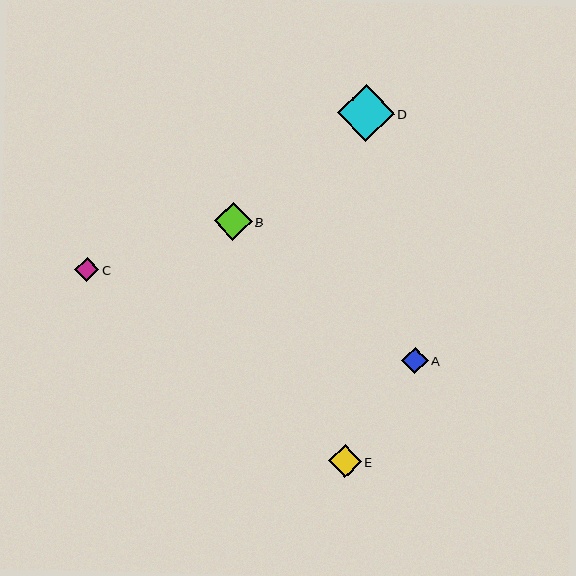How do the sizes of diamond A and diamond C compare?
Diamond A and diamond C are approximately the same size.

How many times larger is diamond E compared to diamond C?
Diamond E is approximately 1.4 times the size of diamond C.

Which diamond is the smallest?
Diamond C is the smallest with a size of approximately 24 pixels.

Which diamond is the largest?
Diamond D is the largest with a size of approximately 57 pixels.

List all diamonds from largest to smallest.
From largest to smallest: D, B, E, A, C.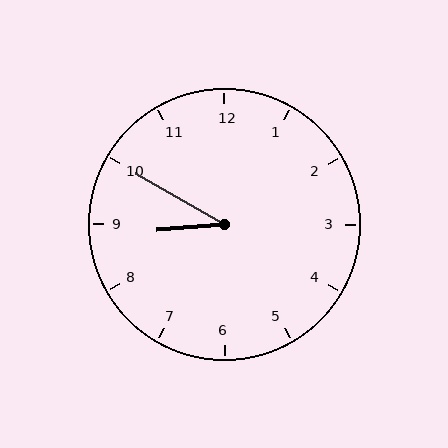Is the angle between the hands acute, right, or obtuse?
It is acute.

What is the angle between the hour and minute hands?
Approximately 35 degrees.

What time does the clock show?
8:50.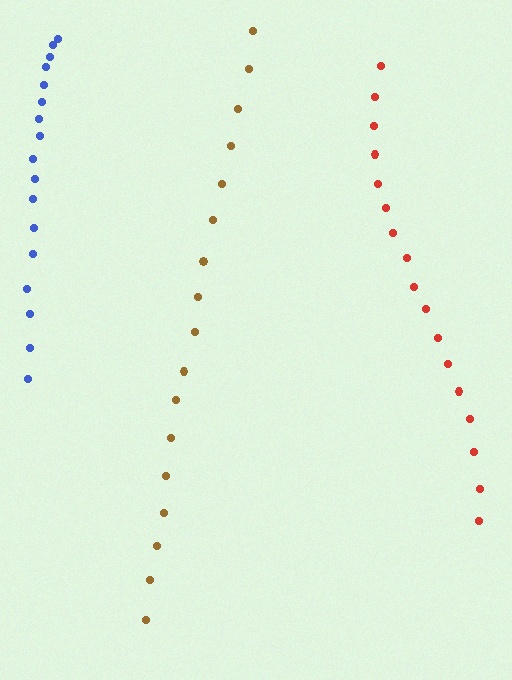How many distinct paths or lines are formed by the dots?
There are 3 distinct paths.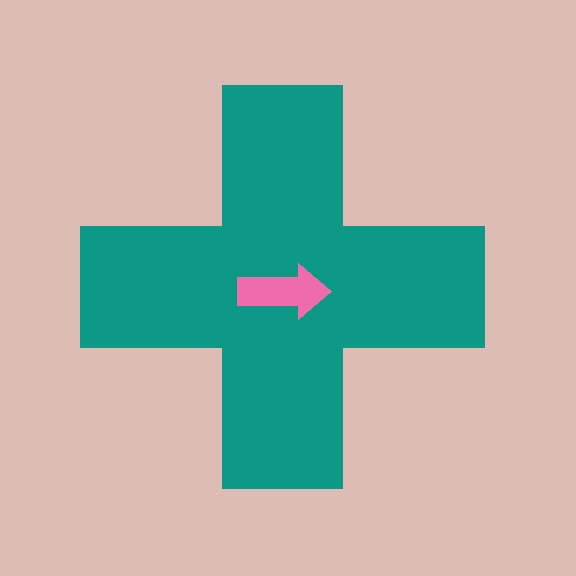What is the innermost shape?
The pink arrow.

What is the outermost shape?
The teal cross.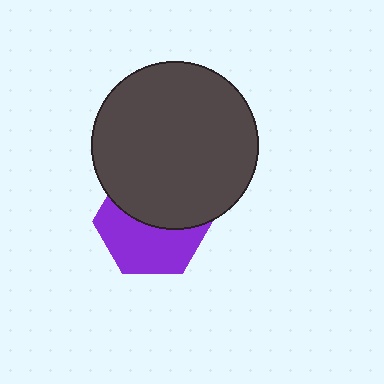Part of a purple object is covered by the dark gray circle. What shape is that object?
It is a hexagon.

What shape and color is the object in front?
The object in front is a dark gray circle.